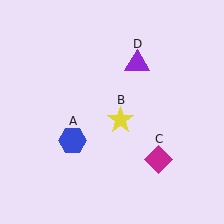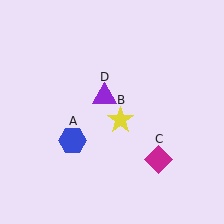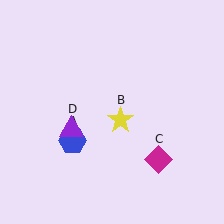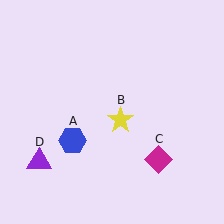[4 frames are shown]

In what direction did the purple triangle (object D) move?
The purple triangle (object D) moved down and to the left.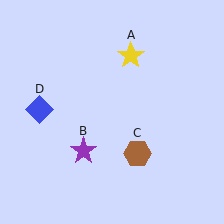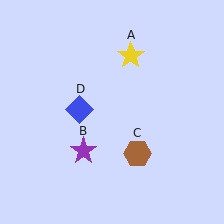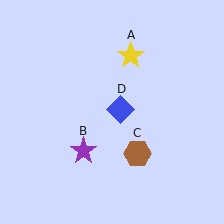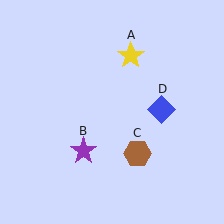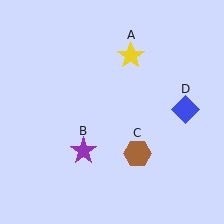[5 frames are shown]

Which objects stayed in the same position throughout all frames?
Yellow star (object A) and purple star (object B) and brown hexagon (object C) remained stationary.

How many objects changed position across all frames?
1 object changed position: blue diamond (object D).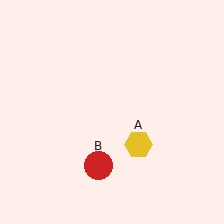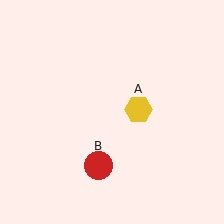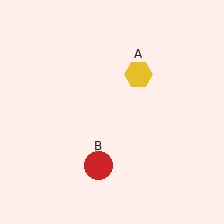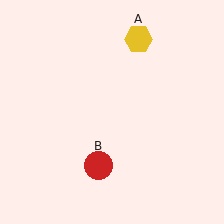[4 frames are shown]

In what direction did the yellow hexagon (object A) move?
The yellow hexagon (object A) moved up.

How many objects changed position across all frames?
1 object changed position: yellow hexagon (object A).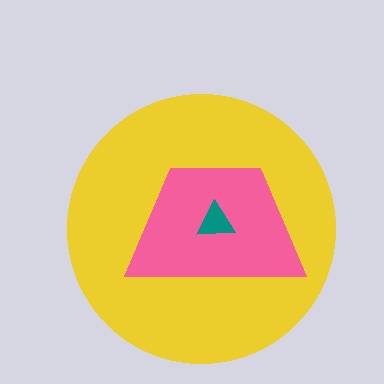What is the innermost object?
The teal triangle.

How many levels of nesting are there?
3.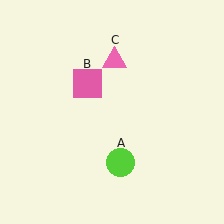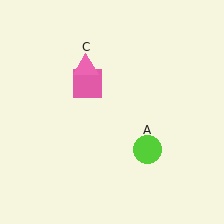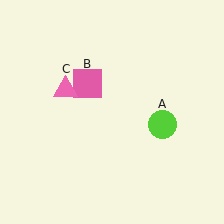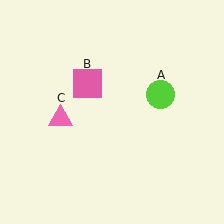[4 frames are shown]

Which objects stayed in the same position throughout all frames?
Pink square (object B) remained stationary.